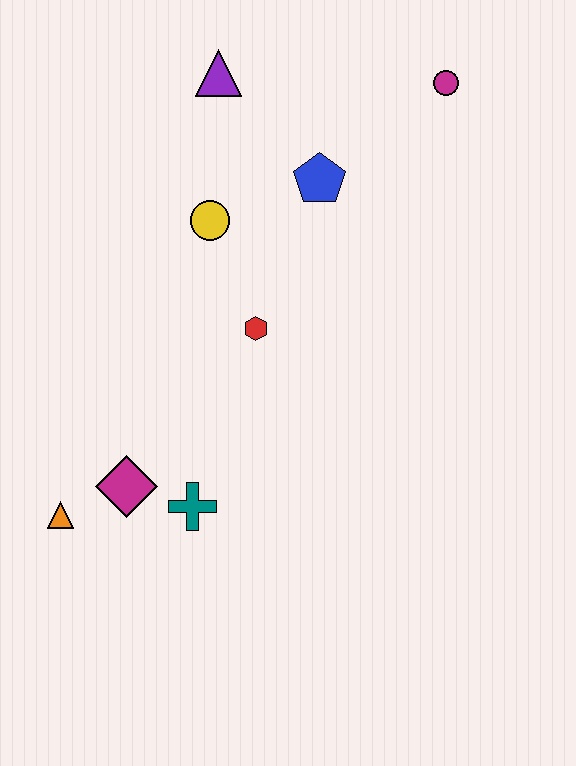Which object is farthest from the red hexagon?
The magenta circle is farthest from the red hexagon.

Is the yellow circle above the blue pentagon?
No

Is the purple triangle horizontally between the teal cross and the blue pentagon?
Yes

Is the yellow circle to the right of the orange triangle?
Yes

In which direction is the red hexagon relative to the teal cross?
The red hexagon is above the teal cross.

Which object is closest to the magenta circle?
The blue pentagon is closest to the magenta circle.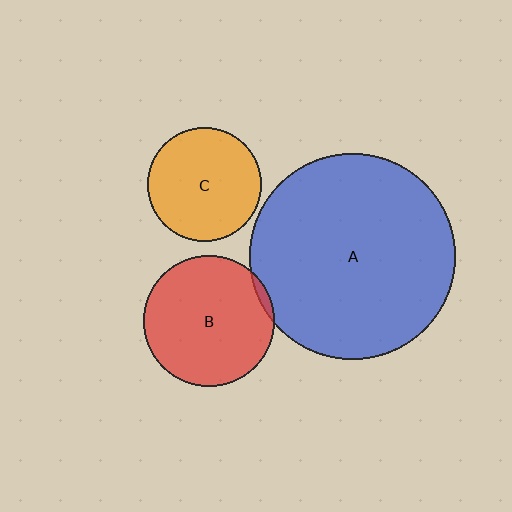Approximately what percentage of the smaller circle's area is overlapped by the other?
Approximately 5%.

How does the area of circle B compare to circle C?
Approximately 1.3 times.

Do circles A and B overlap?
Yes.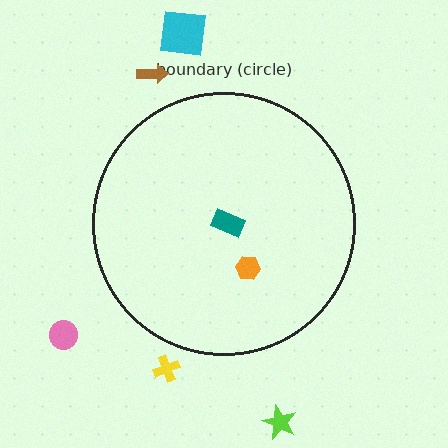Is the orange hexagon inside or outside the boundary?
Inside.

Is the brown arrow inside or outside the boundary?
Outside.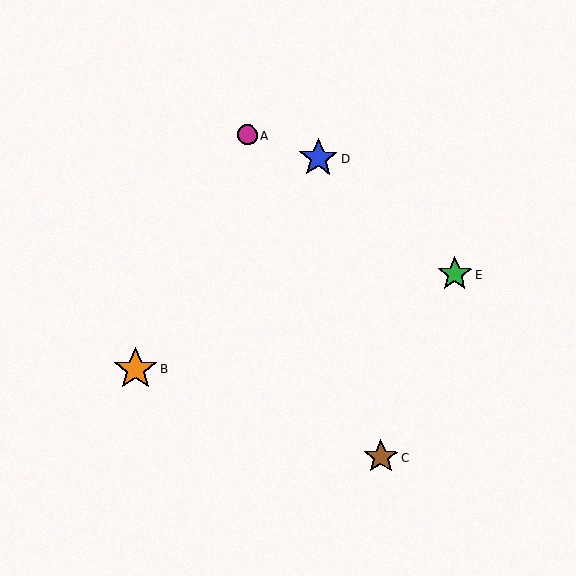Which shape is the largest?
The orange star (labeled B) is the largest.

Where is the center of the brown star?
The center of the brown star is at (381, 457).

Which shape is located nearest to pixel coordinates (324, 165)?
The blue star (labeled D) at (318, 158) is nearest to that location.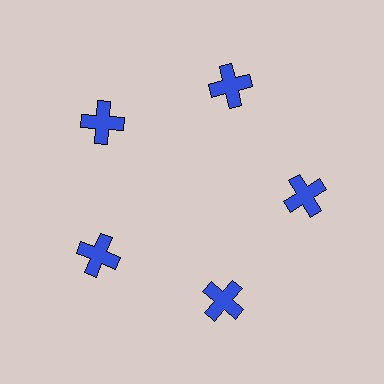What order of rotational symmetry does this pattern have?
This pattern has 5-fold rotational symmetry.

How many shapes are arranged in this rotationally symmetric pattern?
There are 5 shapes, arranged in 5 groups of 1.